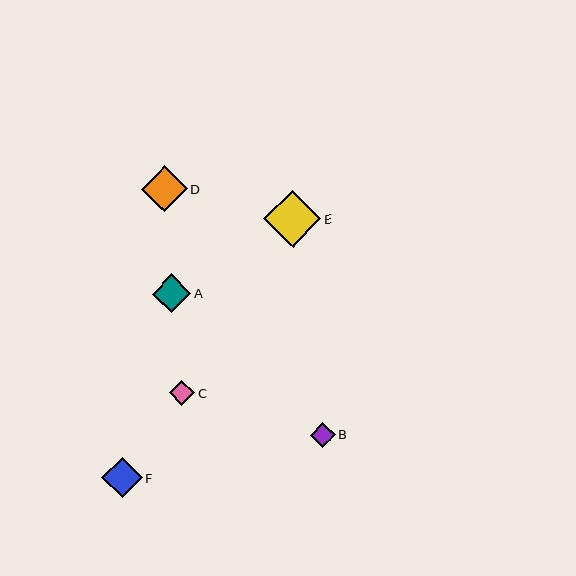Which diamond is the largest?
Diamond E is the largest with a size of approximately 57 pixels.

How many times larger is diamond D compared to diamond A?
Diamond D is approximately 1.2 times the size of diamond A.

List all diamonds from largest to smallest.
From largest to smallest: E, D, F, A, C, B.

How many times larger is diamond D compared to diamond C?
Diamond D is approximately 1.8 times the size of diamond C.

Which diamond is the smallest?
Diamond B is the smallest with a size of approximately 25 pixels.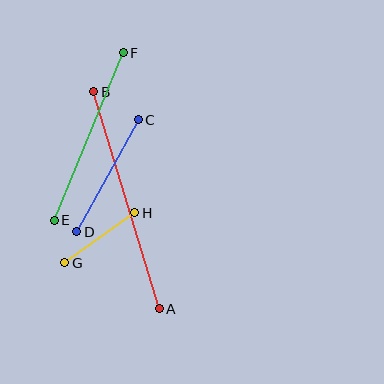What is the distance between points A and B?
The distance is approximately 226 pixels.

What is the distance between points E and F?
The distance is approximately 181 pixels.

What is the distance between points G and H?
The distance is approximately 86 pixels.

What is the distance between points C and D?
The distance is approximately 128 pixels.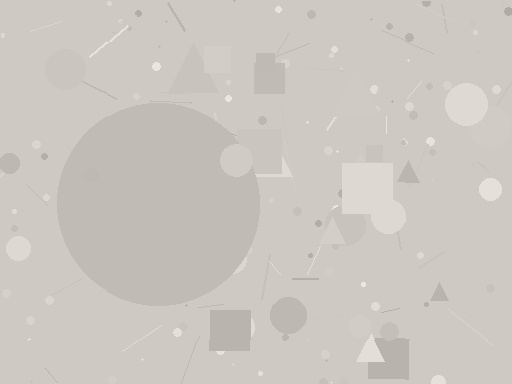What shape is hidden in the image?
A circle is hidden in the image.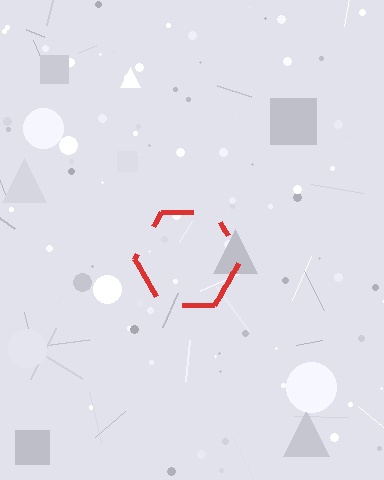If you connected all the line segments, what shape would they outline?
They would outline a hexagon.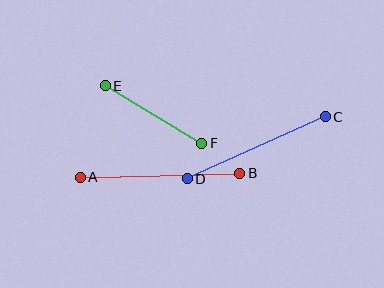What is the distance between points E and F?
The distance is approximately 112 pixels.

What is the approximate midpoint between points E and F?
The midpoint is at approximately (154, 114) pixels.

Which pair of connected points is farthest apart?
Points A and B are farthest apart.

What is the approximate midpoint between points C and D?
The midpoint is at approximately (256, 148) pixels.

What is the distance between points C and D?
The distance is approximately 151 pixels.